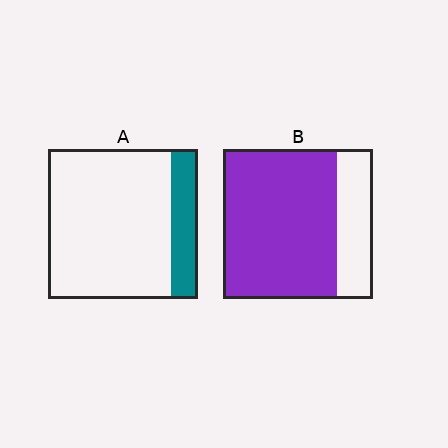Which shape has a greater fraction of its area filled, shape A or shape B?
Shape B.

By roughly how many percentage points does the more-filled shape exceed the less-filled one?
By roughly 60 percentage points (B over A).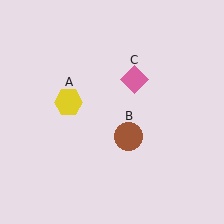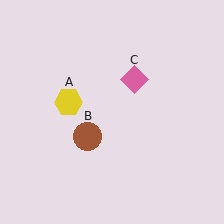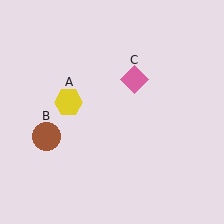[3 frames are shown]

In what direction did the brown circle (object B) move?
The brown circle (object B) moved left.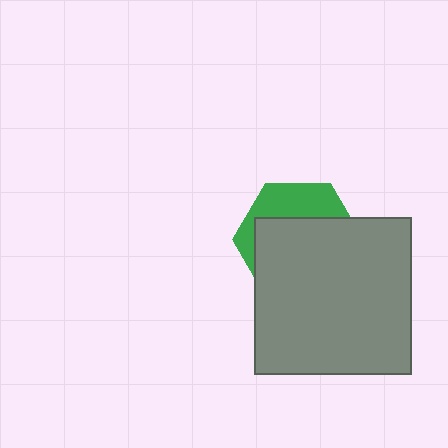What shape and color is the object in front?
The object in front is a gray square.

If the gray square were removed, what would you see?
You would see the complete green hexagon.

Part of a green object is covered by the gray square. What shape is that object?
It is a hexagon.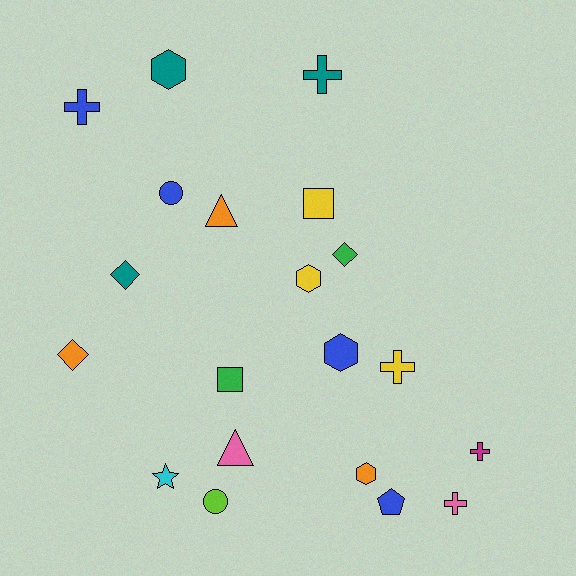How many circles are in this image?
There are 2 circles.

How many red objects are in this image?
There are no red objects.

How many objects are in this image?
There are 20 objects.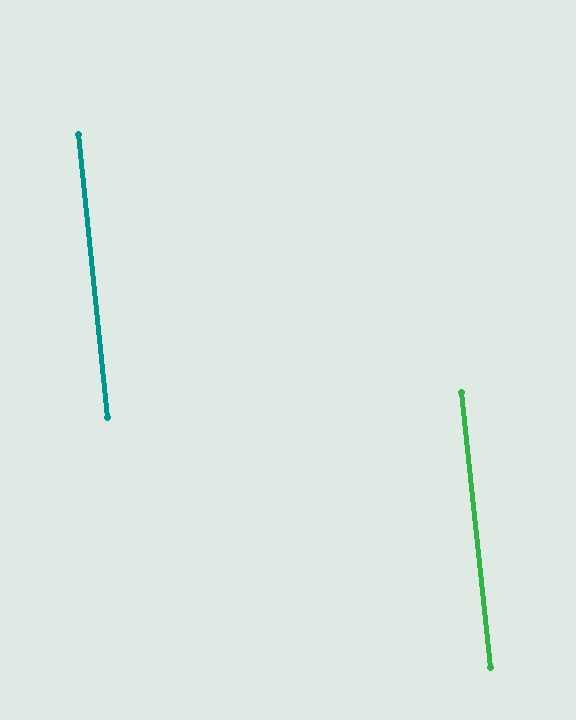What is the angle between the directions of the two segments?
Approximately 0 degrees.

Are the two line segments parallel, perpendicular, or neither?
Parallel — their directions differ by only 0.2°.